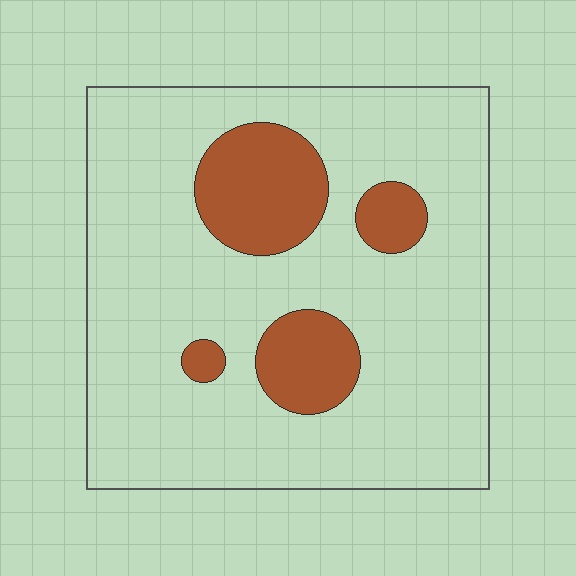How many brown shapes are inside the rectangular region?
4.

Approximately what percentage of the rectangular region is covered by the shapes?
Approximately 20%.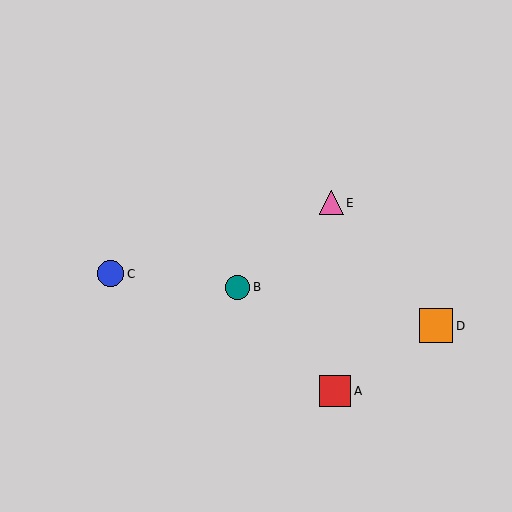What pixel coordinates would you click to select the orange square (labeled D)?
Click at (436, 326) to select the orange square D.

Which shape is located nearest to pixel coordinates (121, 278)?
The blue circle (labeled C) at (111, 274) is nearest to that location.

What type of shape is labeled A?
Shape A is a red square.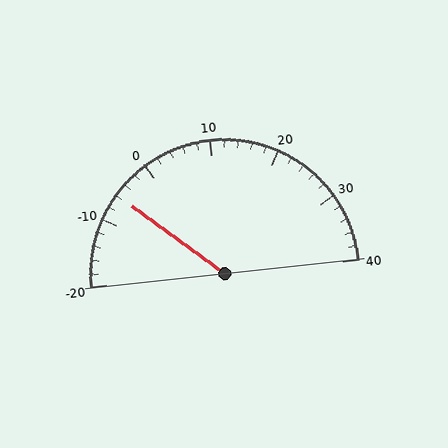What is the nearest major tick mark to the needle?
The nearest major tick mark is -10.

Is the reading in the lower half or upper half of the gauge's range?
The reading is in the lower half of the range (-20 to 40).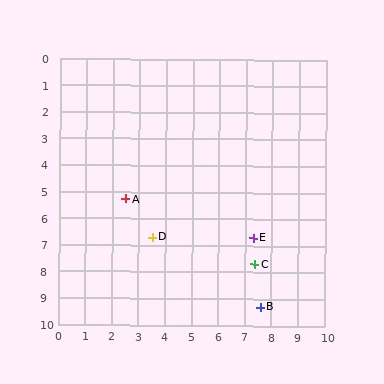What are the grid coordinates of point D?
Point D is at approximately (3.5, 6.7).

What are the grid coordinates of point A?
Point A is at approximately (2.5, 5.3).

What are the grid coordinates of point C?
Point C is at approximately (7.4, 7.7).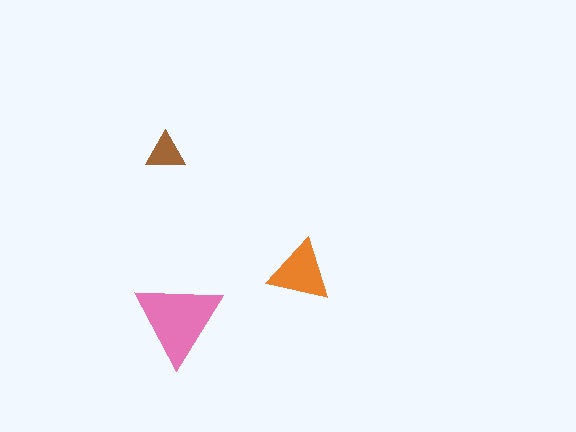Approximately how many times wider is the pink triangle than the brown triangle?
About 2 times wider.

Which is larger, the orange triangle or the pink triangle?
The pink one.